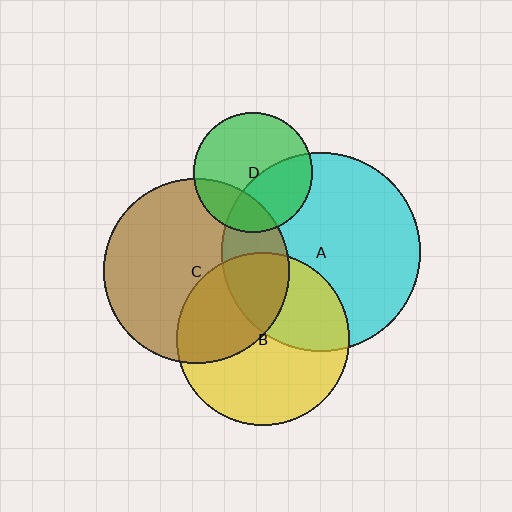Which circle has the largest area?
Circle A (cyan).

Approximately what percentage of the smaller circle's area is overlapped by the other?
Approximately 40%.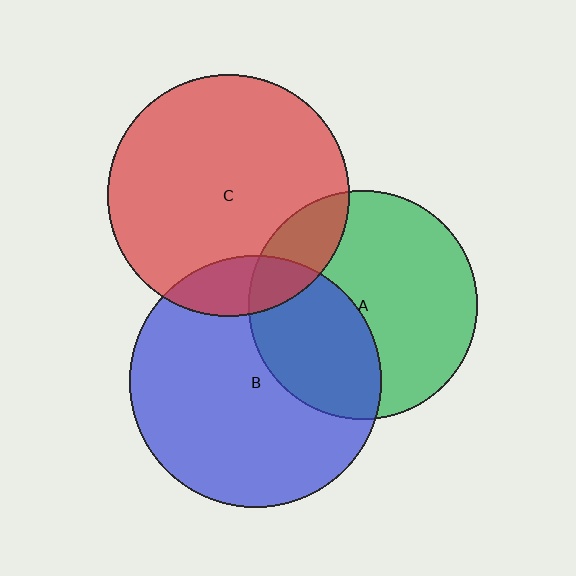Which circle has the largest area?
Circle B (blue).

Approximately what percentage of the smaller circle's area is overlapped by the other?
Approximately 15%.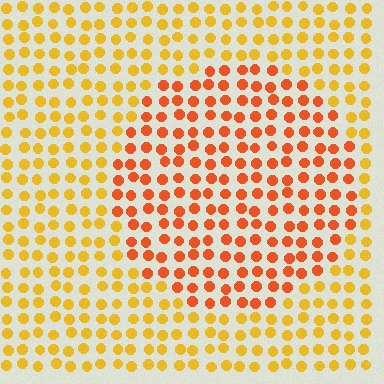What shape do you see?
I see a circle.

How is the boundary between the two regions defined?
The boundary is defined purely by a slight shift in hue (about 32 degrees). Spacing, size, and orientation are identical on both sides.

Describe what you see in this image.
The image is filled with small yellow elements in a uniform arrangement. A circle-shaped region is visible where the elements are tinted to a slightly different hue, forming a subtle color boundary.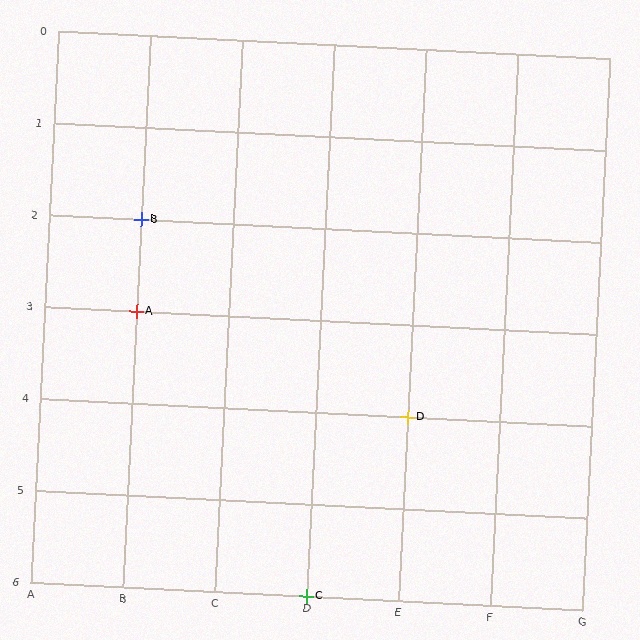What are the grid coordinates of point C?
Point C is at grid coordinates (D, 6).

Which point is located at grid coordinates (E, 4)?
Point D is at (E, 4).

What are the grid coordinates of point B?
Point B is at grid coordinates (B, 2).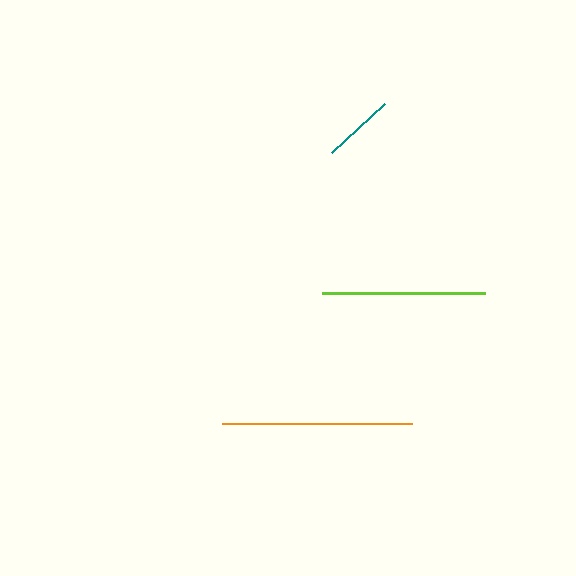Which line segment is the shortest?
The teal line is the shortest at approximately 72 pixels.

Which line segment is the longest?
The orange line is the longest at approximately 190 pixels.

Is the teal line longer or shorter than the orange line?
The orange line is longer than the teal line.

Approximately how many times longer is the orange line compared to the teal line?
The orange line is approximately 2.6 times the length of the teal line.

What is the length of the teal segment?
The teal segment is approximately 72 pixels long.